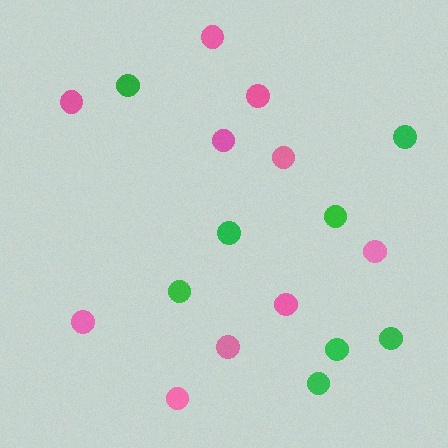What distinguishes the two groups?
There are 2 groups: one group of pink circles (10) and one group of green circles (8).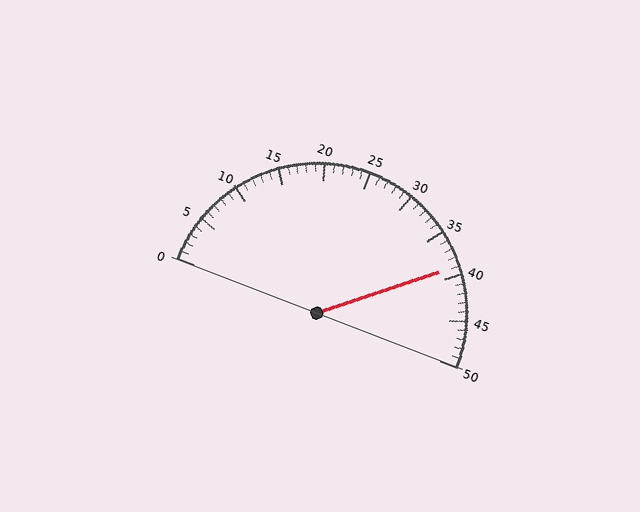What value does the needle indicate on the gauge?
The needle indicates approximately 39.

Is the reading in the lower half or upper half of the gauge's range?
The reading is in the upper half of the range (0 to 50).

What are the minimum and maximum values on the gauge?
The gauge ranges from 0 to 50.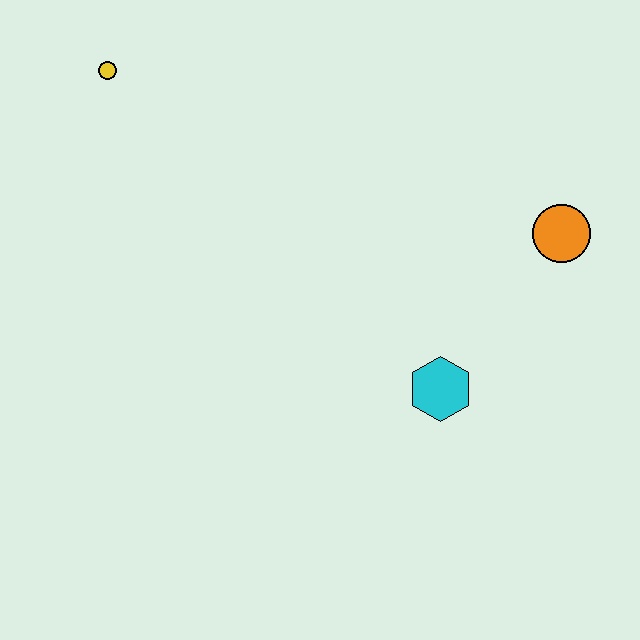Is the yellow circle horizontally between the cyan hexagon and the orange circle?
No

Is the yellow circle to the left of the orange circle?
Yes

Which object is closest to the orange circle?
The cyan hexagon is closest to the orange circle.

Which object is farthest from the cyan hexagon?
The yellow circle is farthest from the cyan hexagon.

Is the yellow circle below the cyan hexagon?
No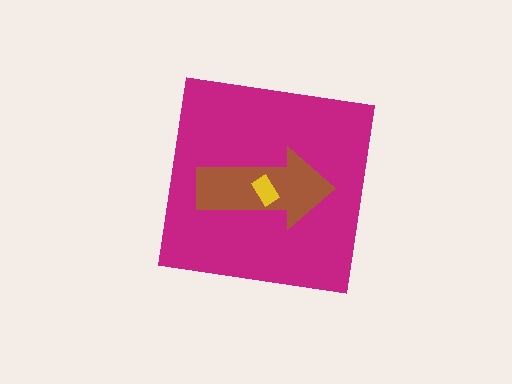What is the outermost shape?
The magenta square.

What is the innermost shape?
The yellow rectangle.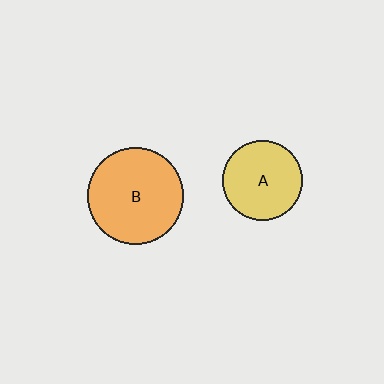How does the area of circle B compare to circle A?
Approximately 1.5 times.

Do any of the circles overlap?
No, none of the circles overlap.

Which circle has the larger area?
Circle B (orange).